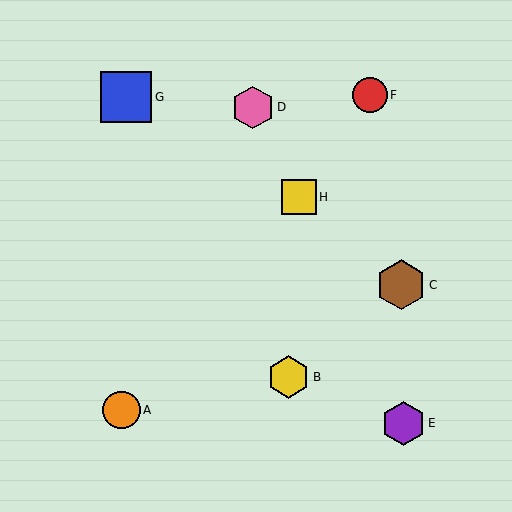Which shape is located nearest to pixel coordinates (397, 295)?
The brown hexagon (labeled C) at (401, 285) is nearest to that location.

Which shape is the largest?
The blue square (labeled G) is the largest.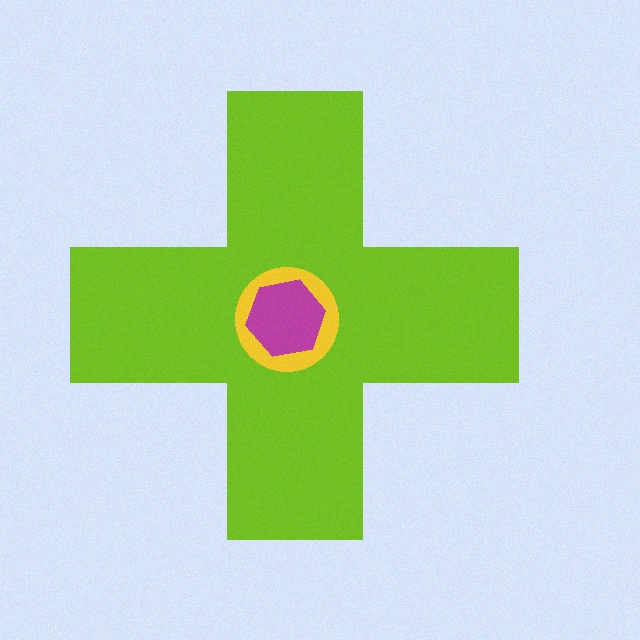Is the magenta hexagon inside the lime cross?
Yes.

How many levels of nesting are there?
3.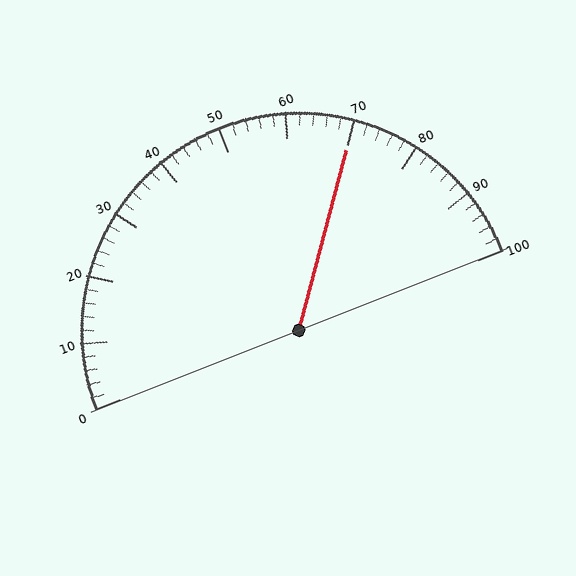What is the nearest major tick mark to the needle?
The nearest major tick mark is 70.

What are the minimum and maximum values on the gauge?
The gauge ranges from 0 to 100.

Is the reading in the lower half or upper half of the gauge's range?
The reading is in the upper half of the range (0 to 100).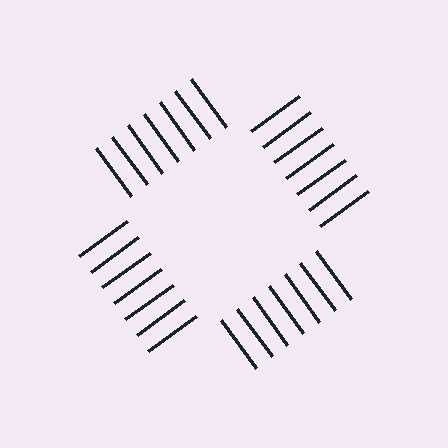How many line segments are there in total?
28 — 7 along each of the 4 edges.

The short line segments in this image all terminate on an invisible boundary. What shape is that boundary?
An illusory square — the line segments terminate on its edges but no continuous stroke is drawn.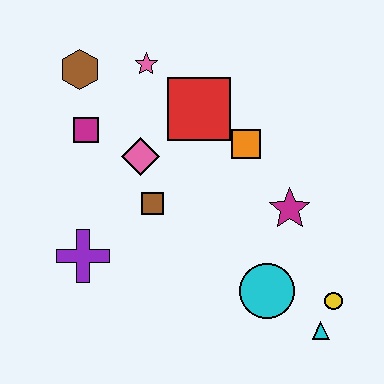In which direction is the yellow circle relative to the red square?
The yellow circle is below the red square.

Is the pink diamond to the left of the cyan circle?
Yes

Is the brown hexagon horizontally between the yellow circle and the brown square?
No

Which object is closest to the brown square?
The pink diamond is closest to the brown square.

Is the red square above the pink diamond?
Yes